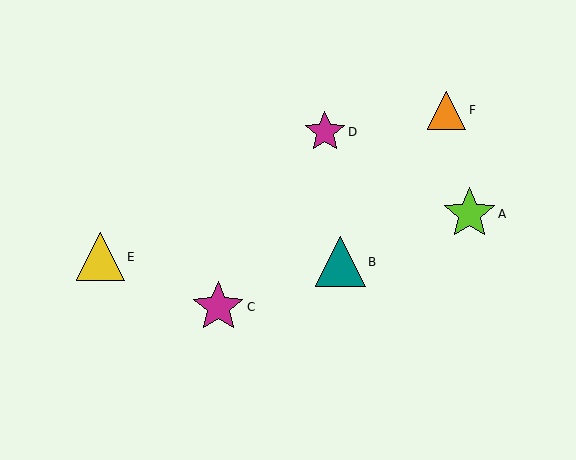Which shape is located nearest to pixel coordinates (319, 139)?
The magenta star (labeled D) at (325, 132) is nearest to that location.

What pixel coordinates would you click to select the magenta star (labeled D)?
Click at (325, 132) to select the magenta star D.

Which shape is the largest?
The lime star (labeled A) is the largest.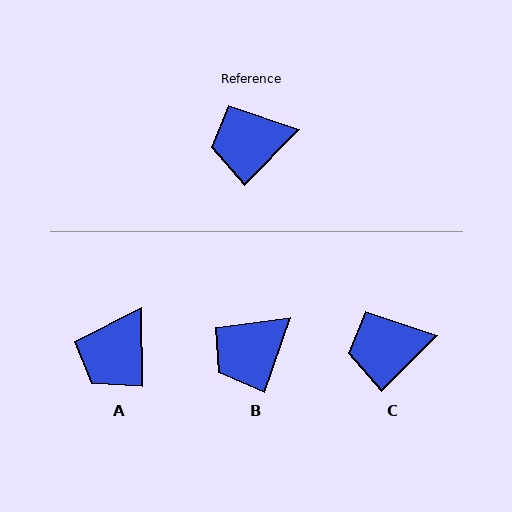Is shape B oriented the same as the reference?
No, it is off by about 26 degrees.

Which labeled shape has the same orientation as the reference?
C.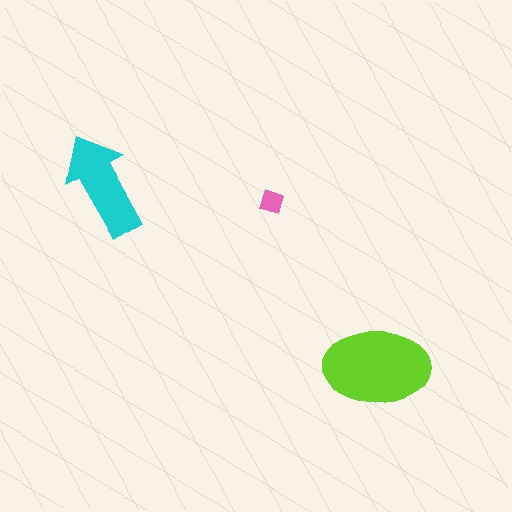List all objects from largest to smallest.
The lime ellipse, the cyan arrow, the pink diamond.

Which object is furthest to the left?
The cyan arrow is leftmost.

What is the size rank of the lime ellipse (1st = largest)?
1st.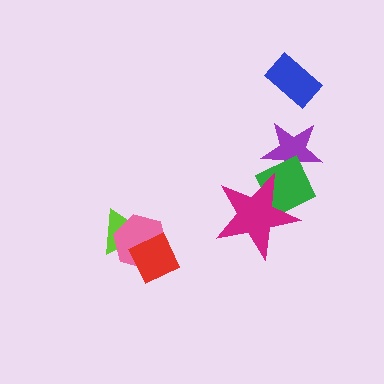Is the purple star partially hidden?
Yes, it is partially covered by another shape.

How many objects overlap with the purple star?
1 object overlaps with the purple star.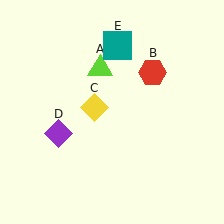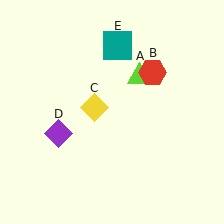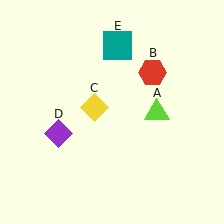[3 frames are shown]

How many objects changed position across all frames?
1 object changed position: lime triangle (object A).